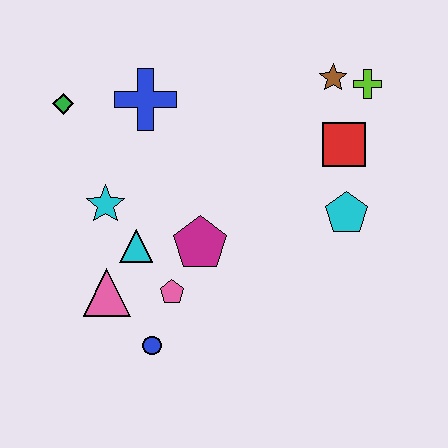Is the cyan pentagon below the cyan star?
Yes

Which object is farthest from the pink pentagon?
The lime cross is farthest from the pink pentagon.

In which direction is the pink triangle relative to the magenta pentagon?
The pink triangle is to the left of the magenta pentagon.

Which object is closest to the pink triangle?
The cyan triangle is closest to the pink triangle.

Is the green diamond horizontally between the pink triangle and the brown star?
No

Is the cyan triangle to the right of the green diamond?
Yes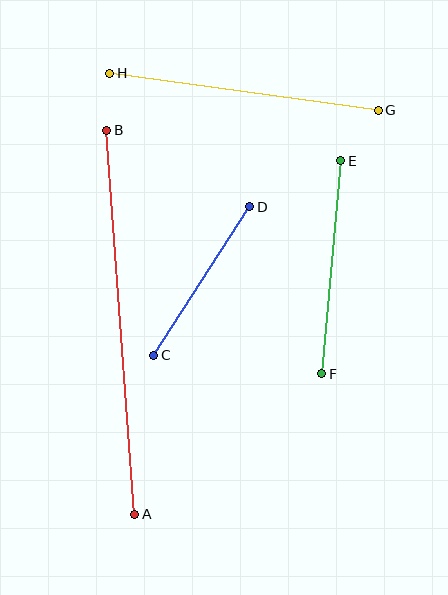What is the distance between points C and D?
The distance is approximately 177 pixels.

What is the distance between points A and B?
The distance is approximately 385 pixels.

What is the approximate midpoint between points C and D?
The midpoint is at approximately (202, 281) pixels.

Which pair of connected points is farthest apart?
Points A and B are farthest apart.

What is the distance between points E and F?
The distance is approximately 214 pixels.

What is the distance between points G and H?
The distance is approximately 271 pixels.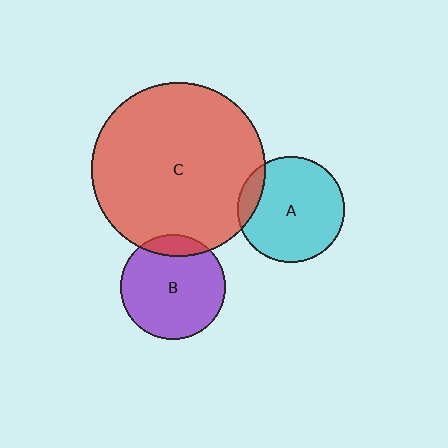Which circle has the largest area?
Circle C (red).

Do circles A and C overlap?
Yes.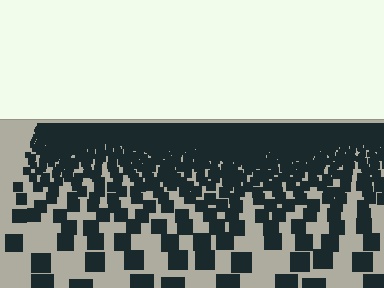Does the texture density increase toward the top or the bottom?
Density increases toward the top.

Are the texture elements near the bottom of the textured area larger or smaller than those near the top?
Larger. Near the bottom, elements are closer to the viewer and appear at a bigger on-screen size.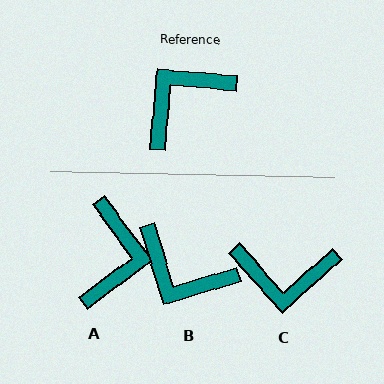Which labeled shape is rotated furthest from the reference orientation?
A, about 138 degrees away.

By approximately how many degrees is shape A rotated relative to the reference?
Approximately 138 degrees clockwise.